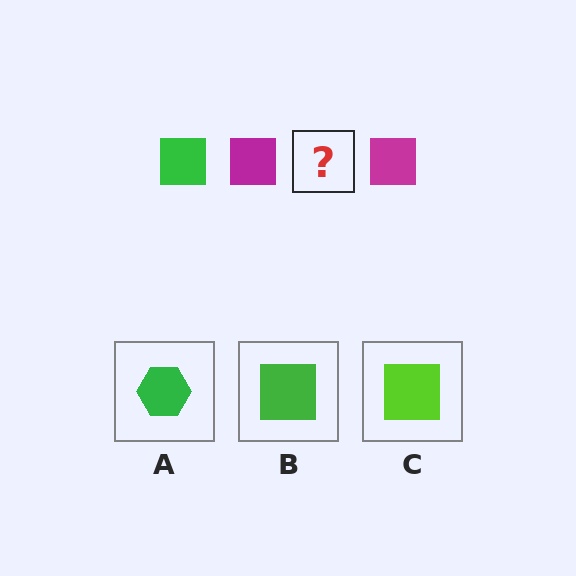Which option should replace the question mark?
Option B.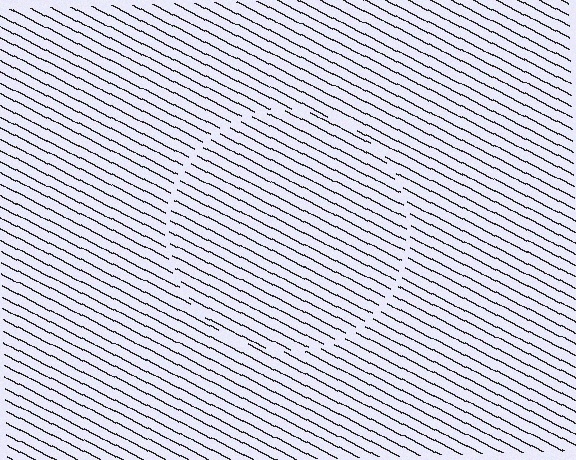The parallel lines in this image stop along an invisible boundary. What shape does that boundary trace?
An illusory circle. The interior of the shape contains the same grating, shifted by half a period — the contour is defined by the phase discontinuity where line-ends from the inner and outer gratings abut.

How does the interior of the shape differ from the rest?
The interior of the shape contains the same grating, shifted by half a period — the contour is defined by the phase discontinuity where line-ends from the inner and outer gratings abut.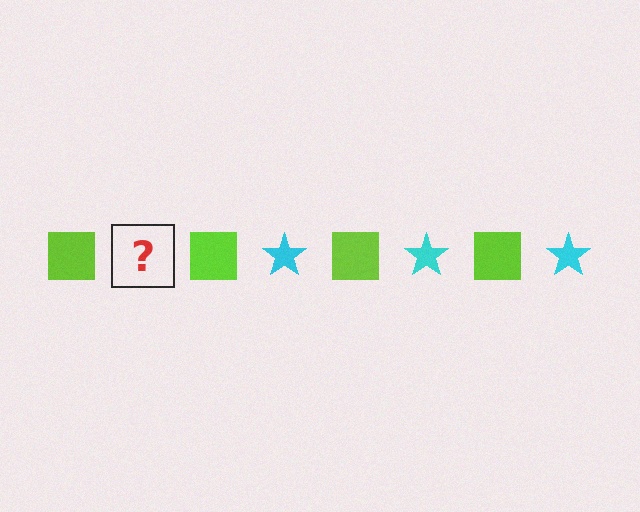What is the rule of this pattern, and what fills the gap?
The rule is that the pattern alternates between lime square and cyan star. The gap should be filled with a cyan star.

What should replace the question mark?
The question mark should be replaced with a cyan star.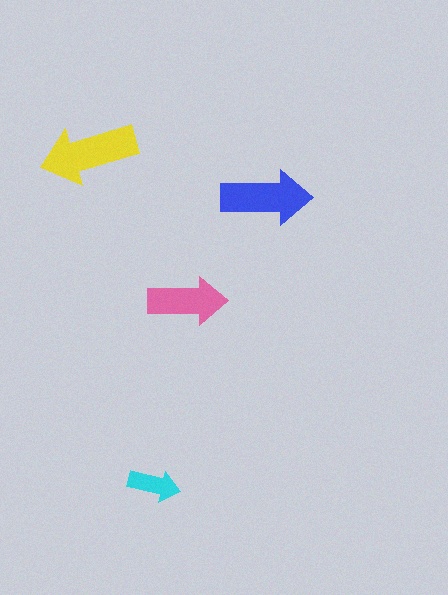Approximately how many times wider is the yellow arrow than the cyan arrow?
About 2 times wider.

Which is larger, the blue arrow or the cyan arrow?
The blue one.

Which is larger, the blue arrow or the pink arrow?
The blue one.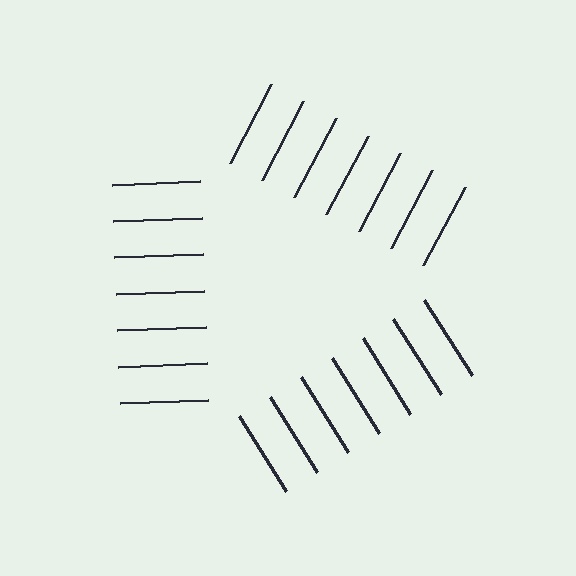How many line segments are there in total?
21 — 7 along each of the 3 edges.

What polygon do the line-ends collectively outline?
An illusory triangle — the line segments terminate on its edges but no continuous stroke is drawn.